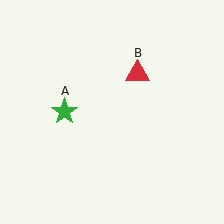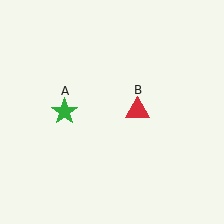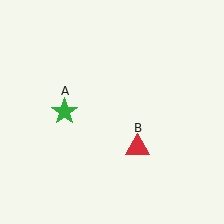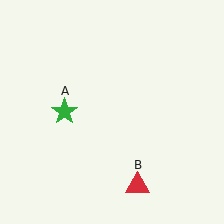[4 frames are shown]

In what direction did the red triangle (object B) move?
The red triangle (object B) moved down.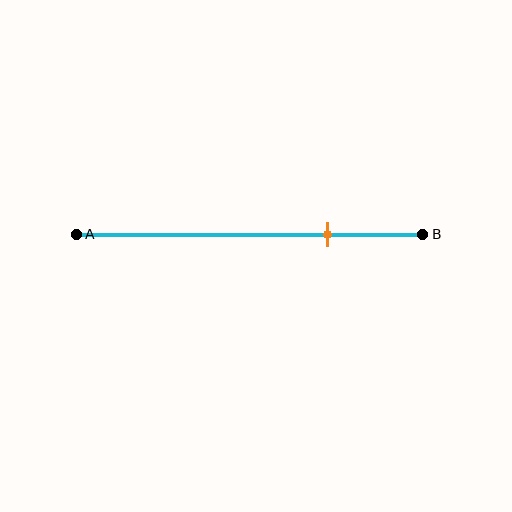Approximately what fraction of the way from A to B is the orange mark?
The orange mark is approximately 75% of the way from A to B.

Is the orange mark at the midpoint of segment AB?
No, the mark is at about 75% from A, not at the 50% midpoint.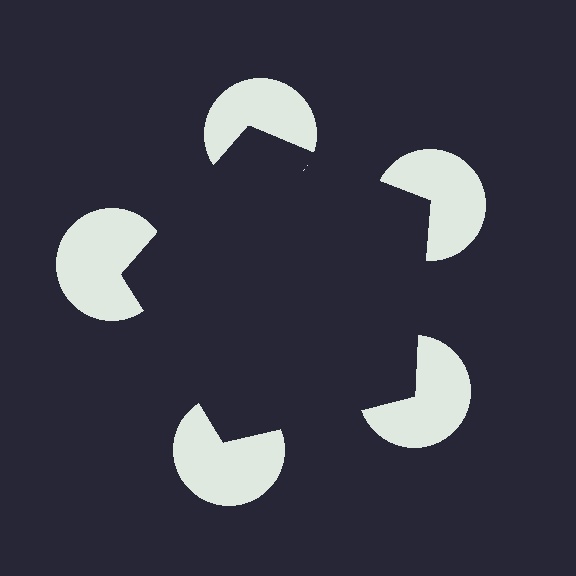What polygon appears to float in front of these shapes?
An illusory pentagon — its edges are inferred from the aligned wedge cuts in the pac-man discs, not physically drawn.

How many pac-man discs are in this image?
There are 5 — one at each vertex of the illusory pentagon.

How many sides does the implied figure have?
5 sides.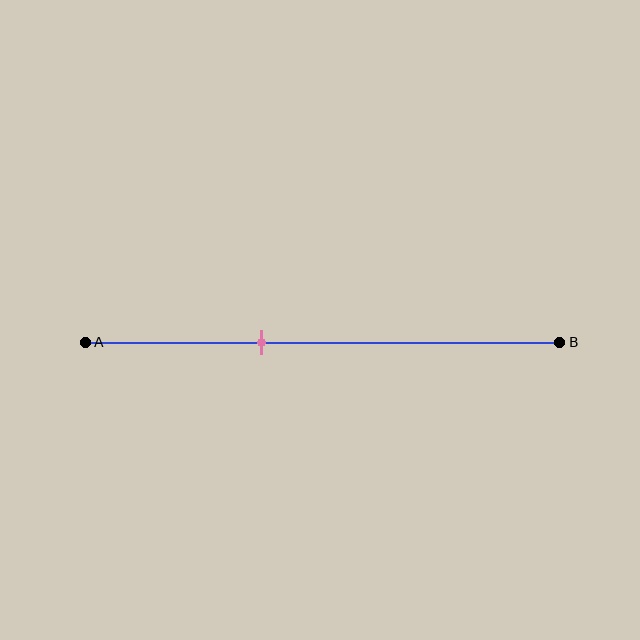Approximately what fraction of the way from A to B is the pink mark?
The pink mark is approximately 35% of the way from A to B.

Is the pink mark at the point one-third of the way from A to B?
No, the mark is at about 35% from A, not at the 33% one-third point.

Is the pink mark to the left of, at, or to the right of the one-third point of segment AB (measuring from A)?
The pink mark is to the right of the one-third point of segment AB.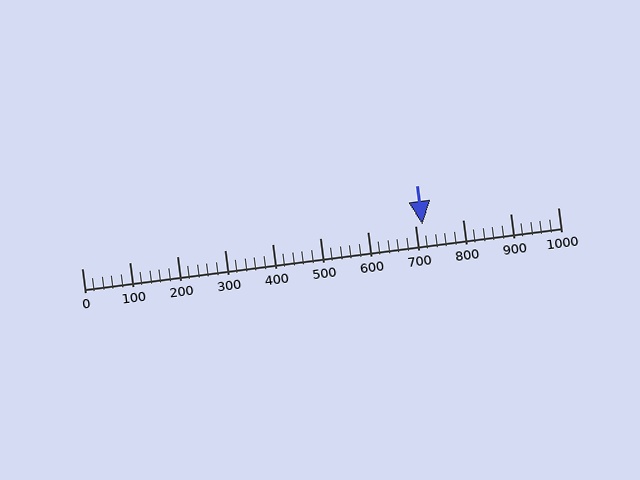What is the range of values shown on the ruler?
The ruler shows values from 0 to 1000.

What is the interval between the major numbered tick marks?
The major tick marks are spaced 100 units apart.